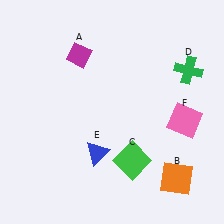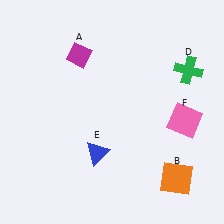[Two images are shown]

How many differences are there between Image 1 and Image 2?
There is 1 difference between the two images.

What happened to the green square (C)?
The green square (C) was removed in Image 2. It was in the bottom-right area of Image 1.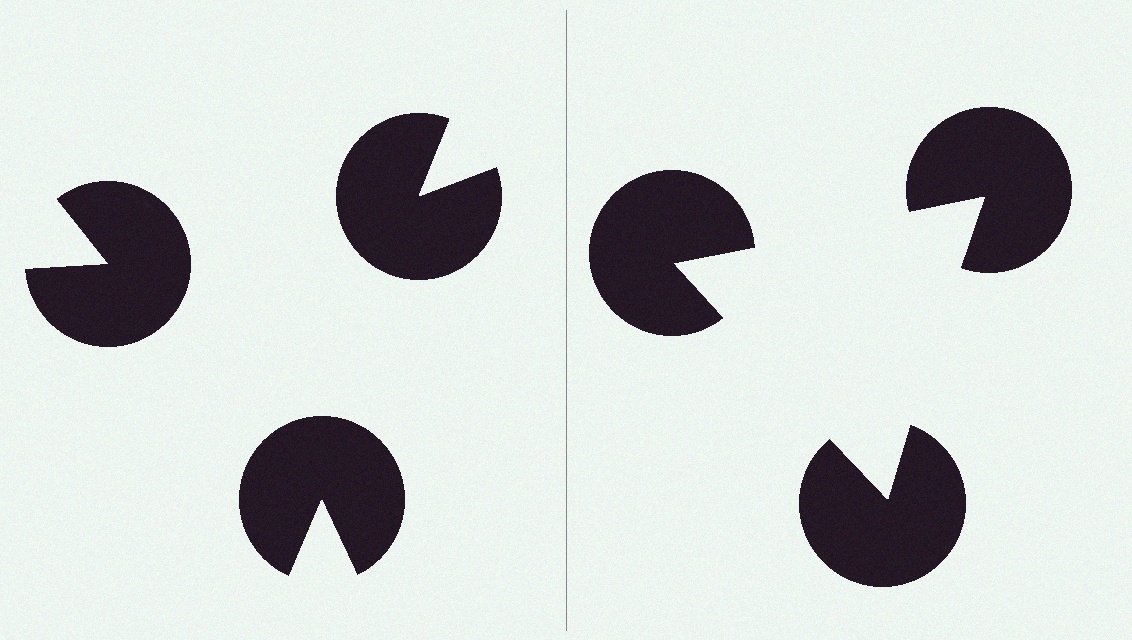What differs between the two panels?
The pac-man discs are positioned identically on both sides; only the wedge orientations differ. On the right they align to a triangle; on the left they are misaligned.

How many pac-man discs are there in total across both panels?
6 — 3 on each side.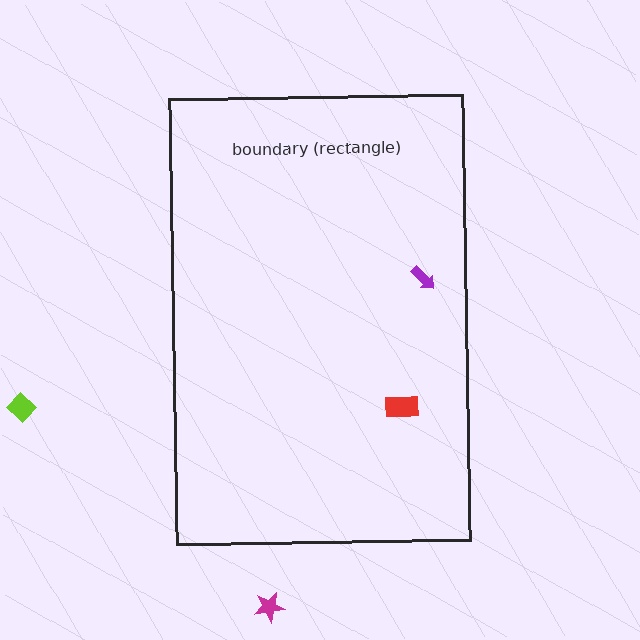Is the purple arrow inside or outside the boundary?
Inside.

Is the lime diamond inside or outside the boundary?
Outside.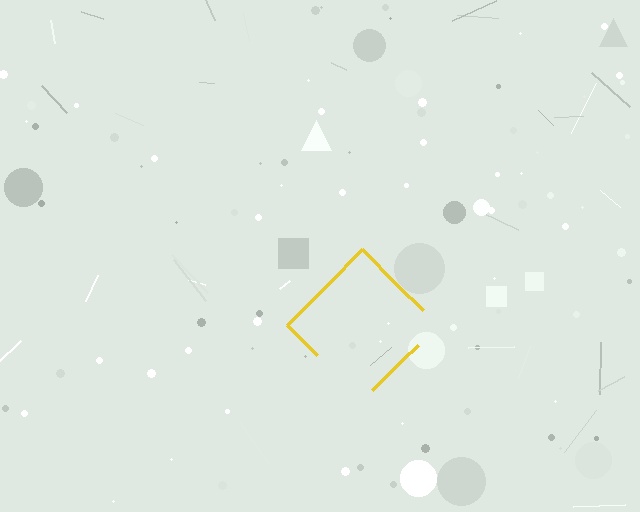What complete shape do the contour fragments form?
The contour fragments form a diamond.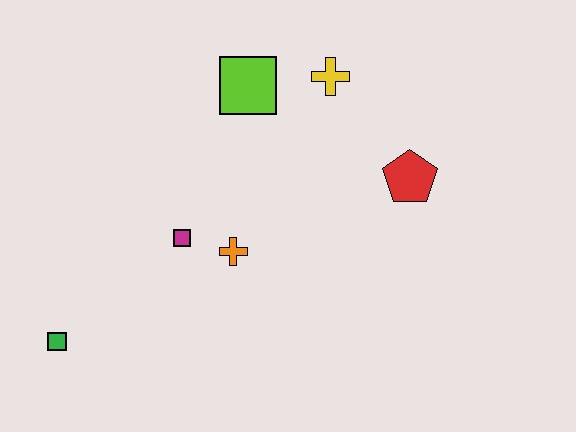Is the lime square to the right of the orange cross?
Yes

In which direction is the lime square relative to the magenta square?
The lime square is above the magenta square.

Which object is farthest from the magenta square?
The red pentagon is farthest from the magenta square.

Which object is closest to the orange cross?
The magenta square is closest to the orange cross.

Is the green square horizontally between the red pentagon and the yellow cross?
No